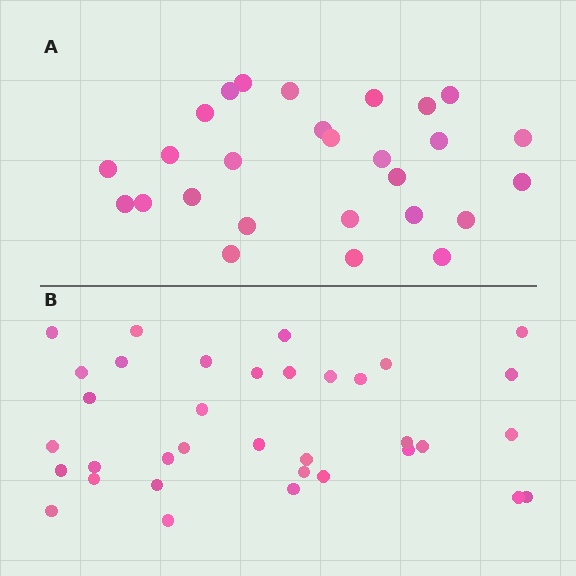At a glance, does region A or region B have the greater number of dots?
Region B (the bottom region) has more dots.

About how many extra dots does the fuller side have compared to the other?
Region B has roughly 8 or so more dots than region A.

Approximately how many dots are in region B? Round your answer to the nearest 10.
About 40 dots. (The exact count is 35, which rounds to 40.)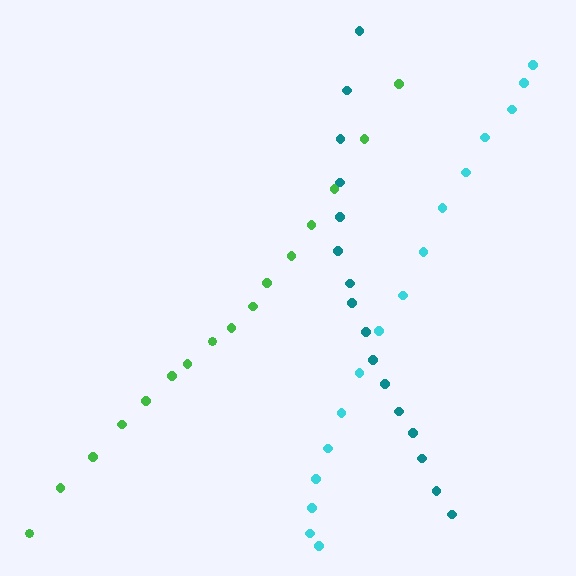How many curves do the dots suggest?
There are 3 distinct paths.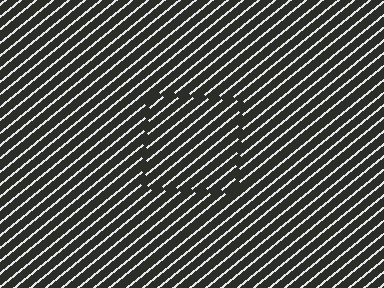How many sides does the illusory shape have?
4 sides — the line-ends trace a square.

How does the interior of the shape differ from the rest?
The interior of the shape contains the same grating, shifted by half a period — the contour is defined by the phase discontinuity where line-ends from the inner and outer gratings abut.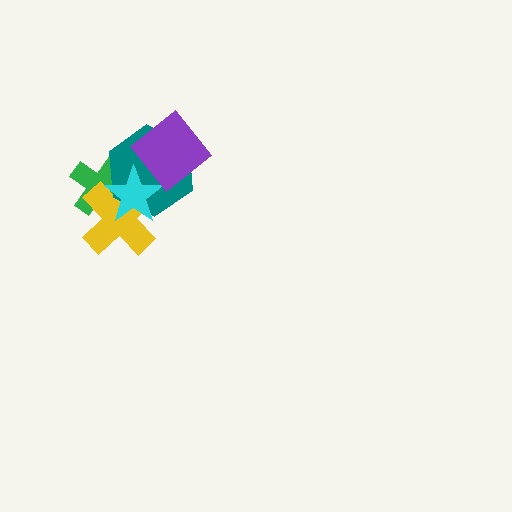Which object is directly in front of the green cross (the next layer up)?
The yellow cross is directly in front of the green cross.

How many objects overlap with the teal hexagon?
4 objects overlap with the teal hexagon.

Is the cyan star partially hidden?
Yes, it is partially covered by another shape.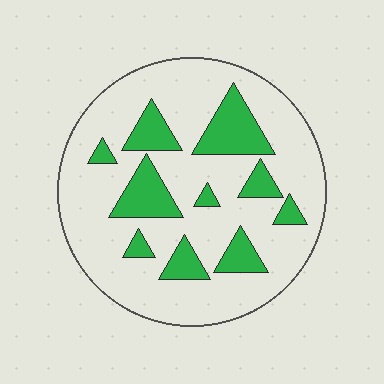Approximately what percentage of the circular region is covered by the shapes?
Approximately 20%.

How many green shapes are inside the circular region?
10.